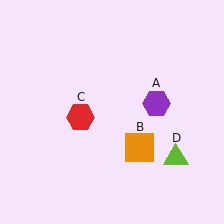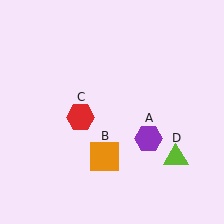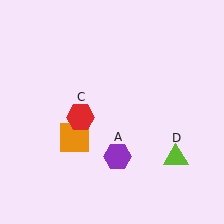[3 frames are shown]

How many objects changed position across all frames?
2 objects changed position: purple hexagon (object A), orange square (object B).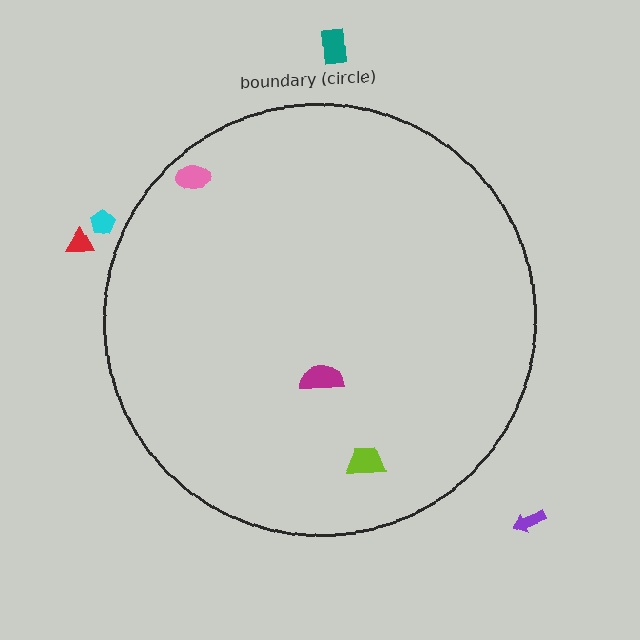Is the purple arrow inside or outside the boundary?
Outside.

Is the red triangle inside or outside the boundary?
Outside.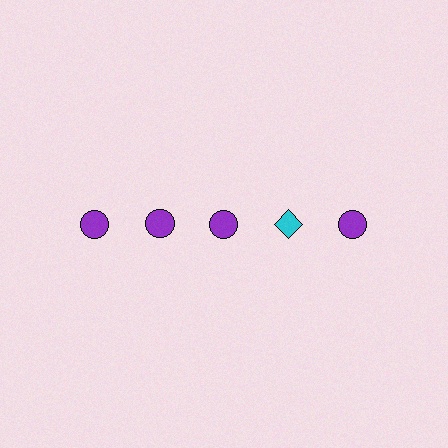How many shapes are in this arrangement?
There are 5 shapes arranged in a grid pattern.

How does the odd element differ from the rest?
It differs in both color (cyan instead of purple) and shape (diamond instead of circle).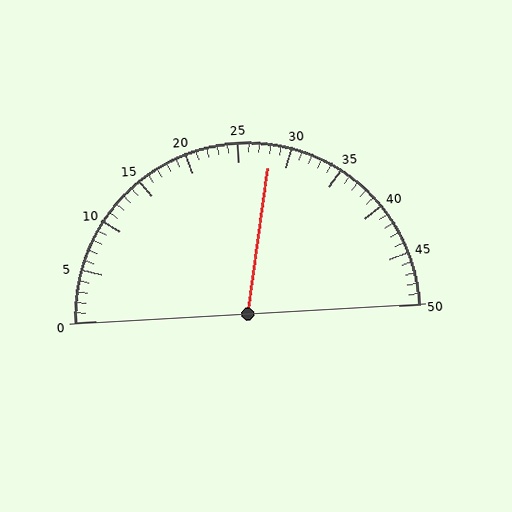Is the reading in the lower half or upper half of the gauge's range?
The reading is in the upper half of the range (0 to 50).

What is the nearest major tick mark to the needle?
The nearest major tick mark is 30.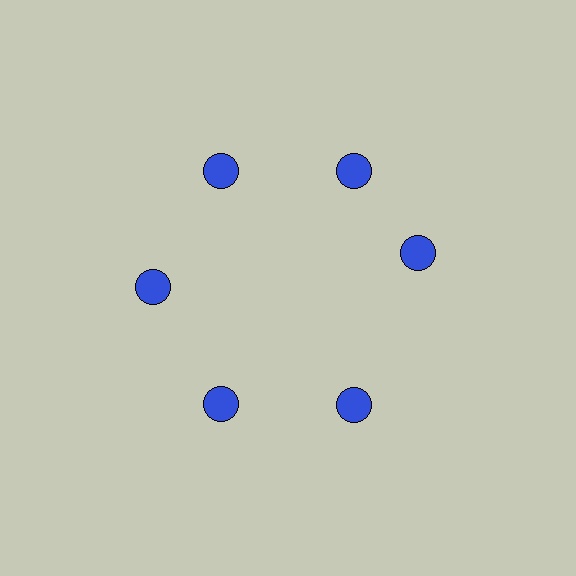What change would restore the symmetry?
The symmetry would be restored by rotating it back into even spacing with its neighbors so that all 6 circles sit at equal angles and equal distance from the center.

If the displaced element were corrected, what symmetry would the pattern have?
It would have 6-fold rotational symmetry — the pattern would map onto itself every 60 degrees.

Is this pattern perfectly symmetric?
No. The 6 blue circles are arranged in a ring, but one element near the 3 o'clock position is rotated out of alignment along the ring, breaking the 6-fold rotational symmetry.